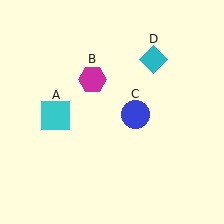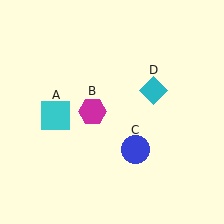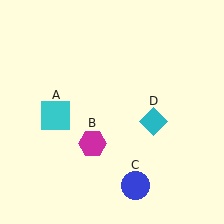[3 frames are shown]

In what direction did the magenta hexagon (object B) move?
The magenta hexagon (object B) moved down.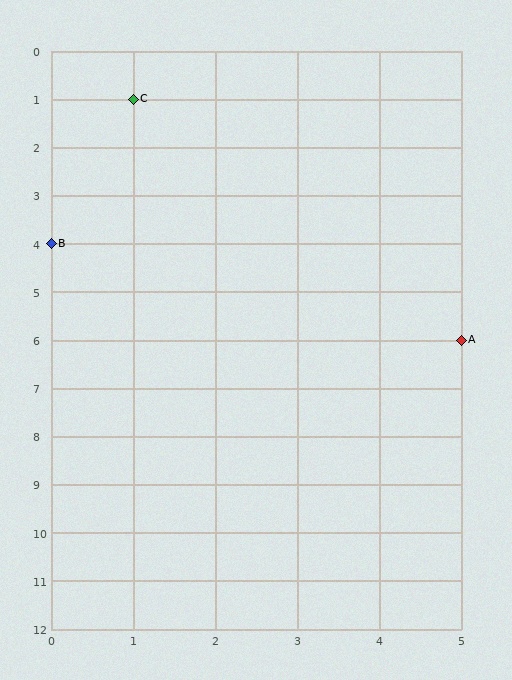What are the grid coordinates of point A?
Point A is at grid coordinates (5, 6).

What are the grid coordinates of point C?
Point C is at grid coordinates (1, 1).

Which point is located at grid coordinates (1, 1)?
Point C is at (1, 1).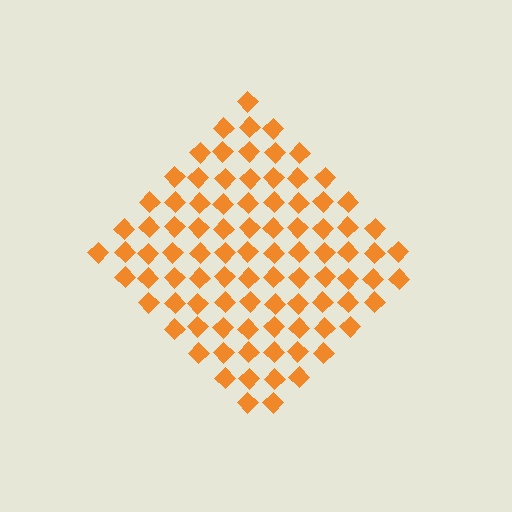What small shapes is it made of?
It is made of small diamonds.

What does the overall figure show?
The overall figure shows a diamond.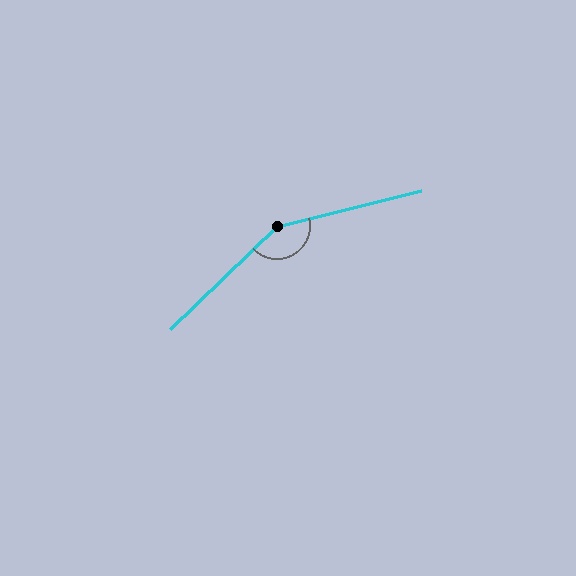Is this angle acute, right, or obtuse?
It is obtuse.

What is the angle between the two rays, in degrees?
Approximately 150 degrees.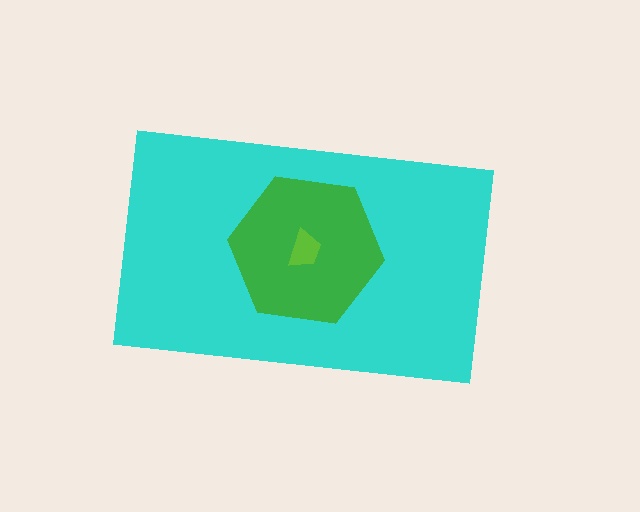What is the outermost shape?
The cyan rectangle.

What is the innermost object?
The lime trapezoid.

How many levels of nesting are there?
3.